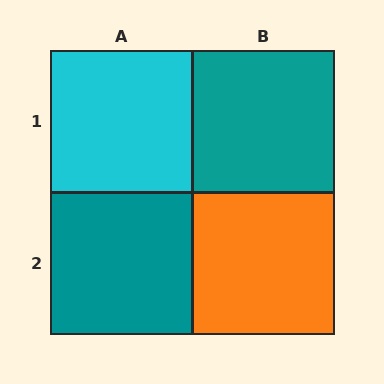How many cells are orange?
1 cell is orange.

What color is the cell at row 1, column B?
Teal.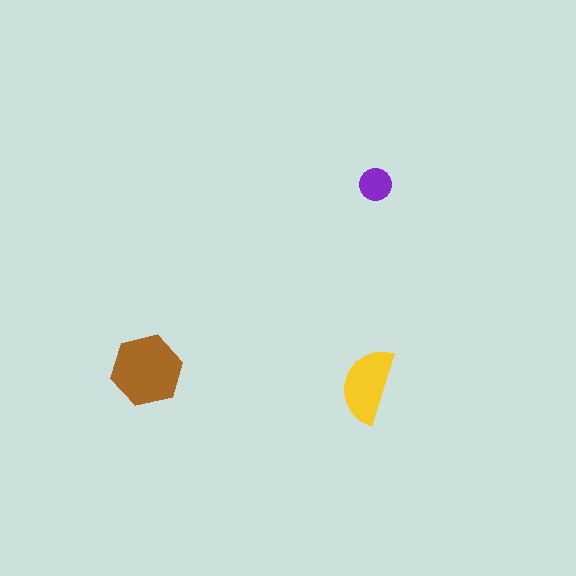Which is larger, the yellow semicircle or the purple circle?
The yellow semicircle.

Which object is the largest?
The brown hexagon.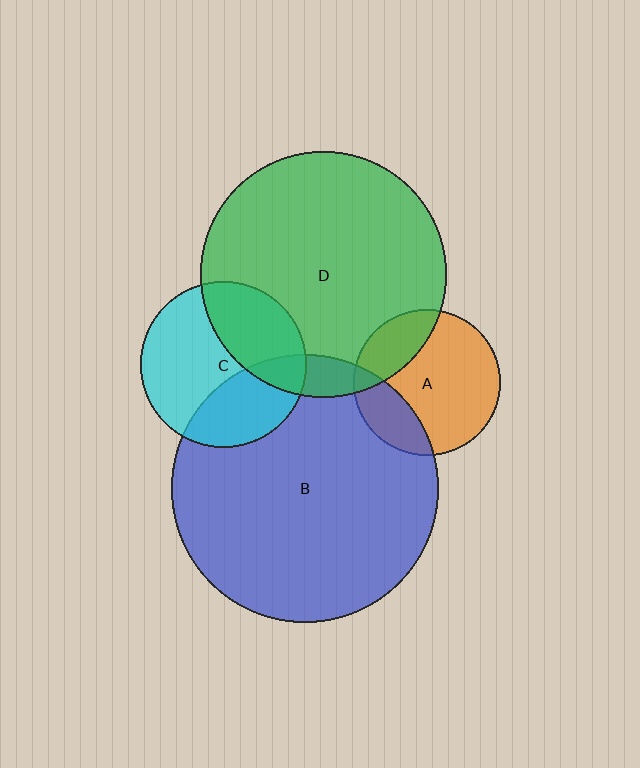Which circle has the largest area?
Circle B (blue).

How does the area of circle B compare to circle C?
Approximately 2.6 times.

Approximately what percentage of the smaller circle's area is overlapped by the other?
Approximately 25%.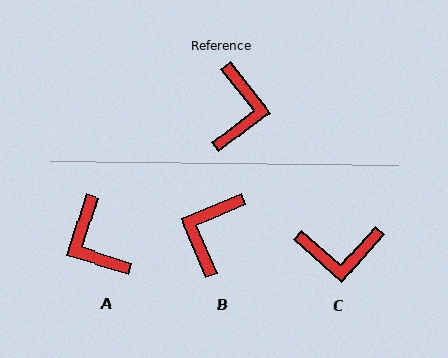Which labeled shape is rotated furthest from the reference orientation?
B, about 165 degrees away.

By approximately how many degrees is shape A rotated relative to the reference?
Approximately 145 degrees clockwise.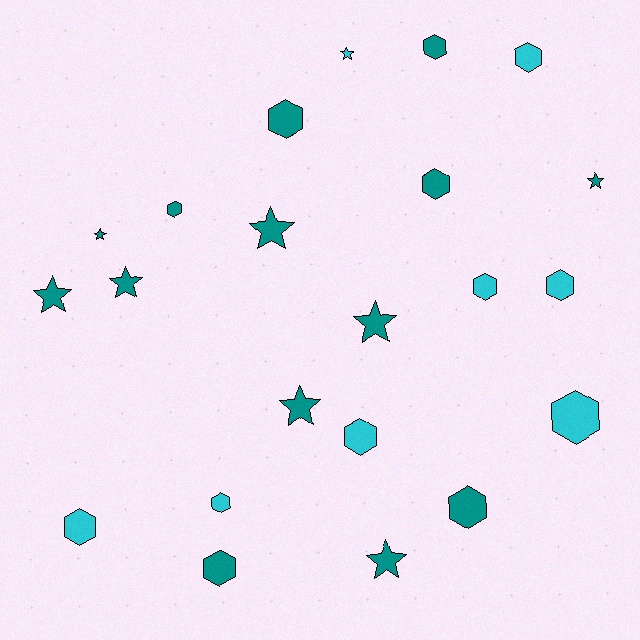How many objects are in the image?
There are 22 objects.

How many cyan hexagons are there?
There are 7 cyan hexagons.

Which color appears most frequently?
Teal, with 14 objects.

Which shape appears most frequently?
Hexagon, with 13 objects.